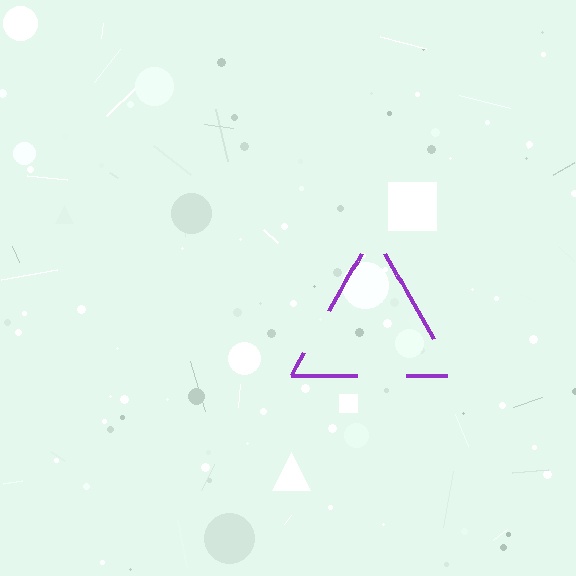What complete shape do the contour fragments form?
The contour fragments form a triangle.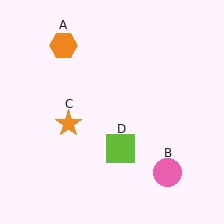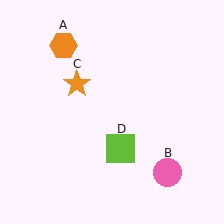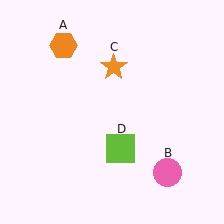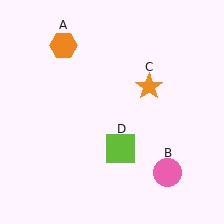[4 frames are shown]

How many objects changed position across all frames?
1 object changed position: orange star (object C).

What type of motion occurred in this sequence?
The orange star (object C) rotated clockwise around the center of the scene.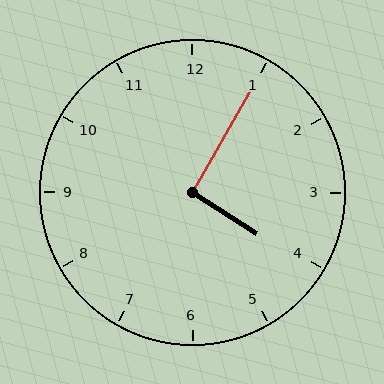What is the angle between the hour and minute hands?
Approximately 92 degrees.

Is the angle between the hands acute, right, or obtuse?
It is right.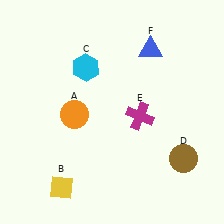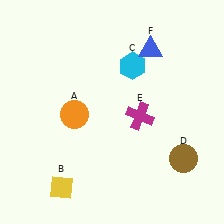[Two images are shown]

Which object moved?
The cyan hexagon (C) moved right.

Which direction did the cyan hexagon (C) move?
The cyan hexagon (C) moved right.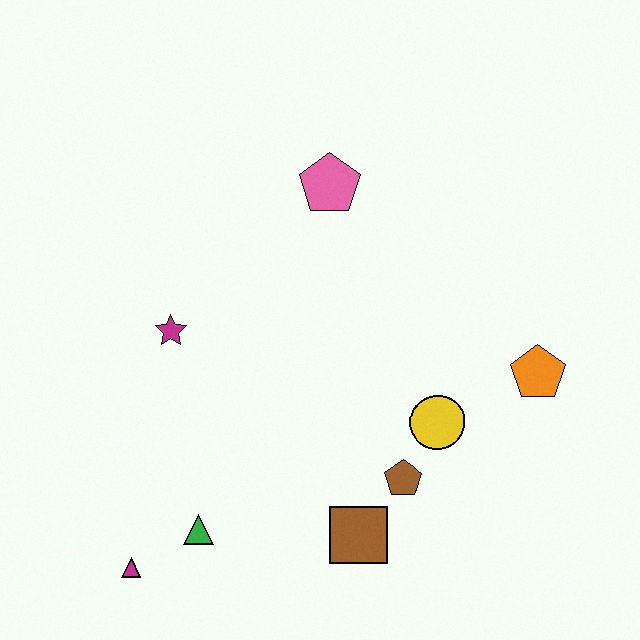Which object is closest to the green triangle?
The magenta triangle is closest to the green triangle.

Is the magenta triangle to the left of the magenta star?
Yes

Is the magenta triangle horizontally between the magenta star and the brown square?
No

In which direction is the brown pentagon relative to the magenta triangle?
The brown pentagon is to the right of the magenta triangle.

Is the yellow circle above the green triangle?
Yes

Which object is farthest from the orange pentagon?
The magenta triangle is farthest from the orange pentagon.